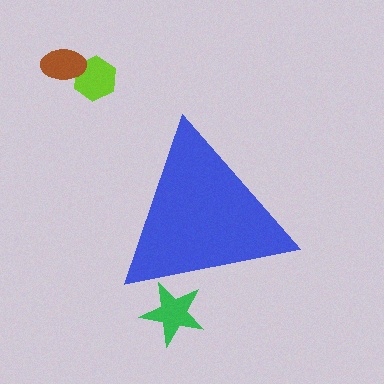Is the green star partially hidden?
Yes, the green star is partially hidden behind the blue triangle.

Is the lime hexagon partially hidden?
No, the lime hexagon is fully visible.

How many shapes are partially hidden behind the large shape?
1 shape is partially hidden.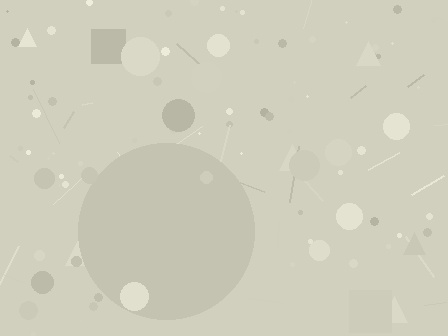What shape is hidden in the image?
A circle is hidden in the image.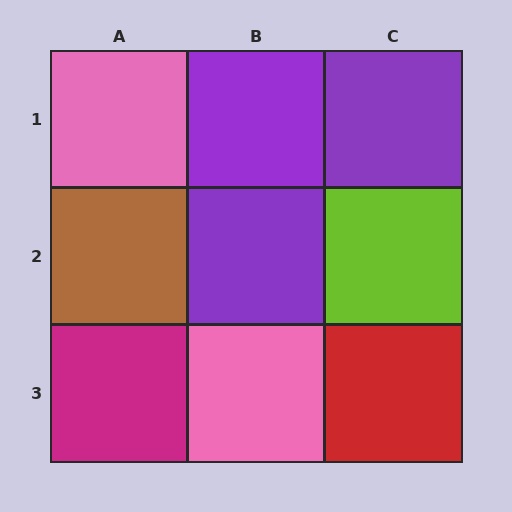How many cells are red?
1 cell is red.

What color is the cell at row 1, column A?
Pink.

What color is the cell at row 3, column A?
Magenta.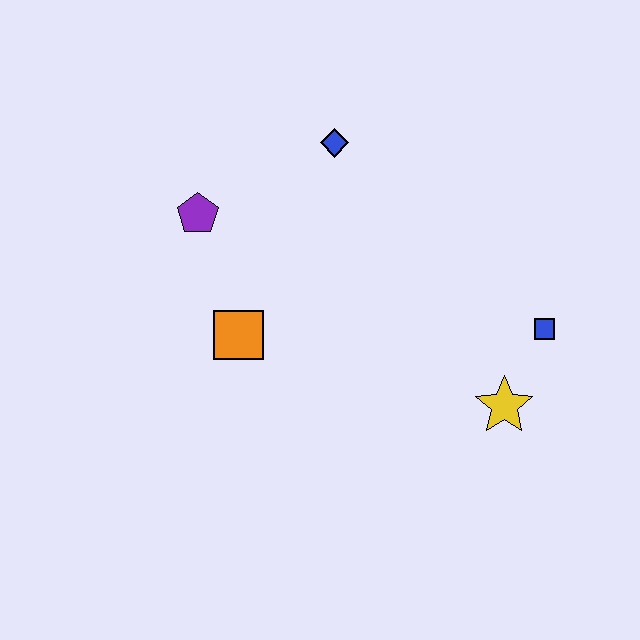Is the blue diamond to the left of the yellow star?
Yes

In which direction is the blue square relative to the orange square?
The blue square is to the right of the orange square.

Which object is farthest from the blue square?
The purple pentagon is farthest from the blue square.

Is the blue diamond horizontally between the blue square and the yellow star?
No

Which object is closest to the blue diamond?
The purple pentagon is closest to the blue diamond.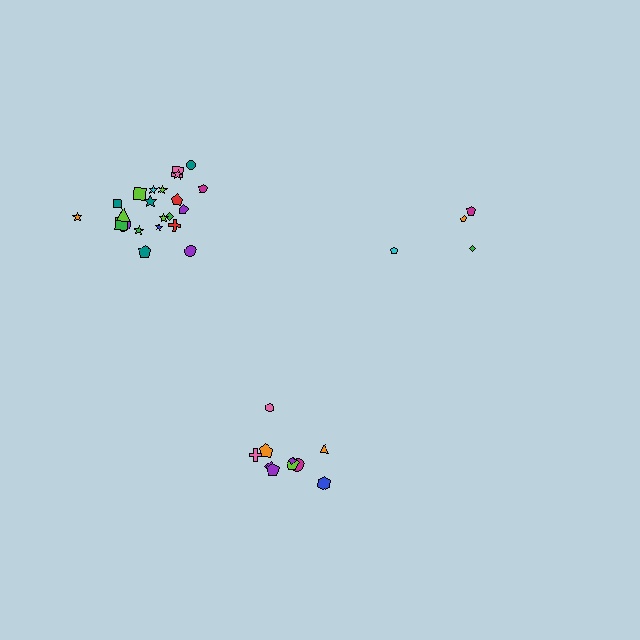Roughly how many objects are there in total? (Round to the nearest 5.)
Roughly 35 objects in total.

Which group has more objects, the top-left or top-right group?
The top-left group.